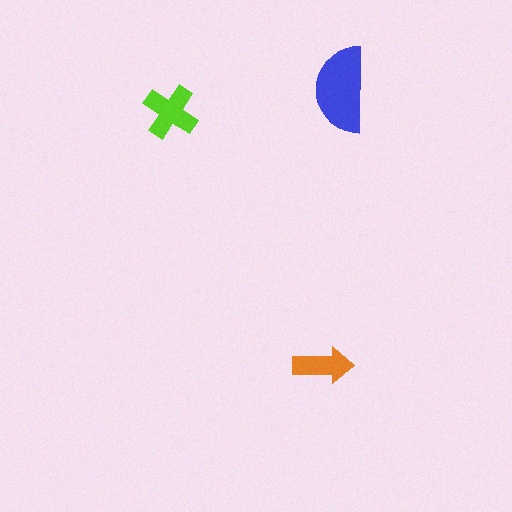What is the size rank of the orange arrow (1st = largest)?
3rd.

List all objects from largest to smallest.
The blue semicircle, the lime cross, the orange arrow.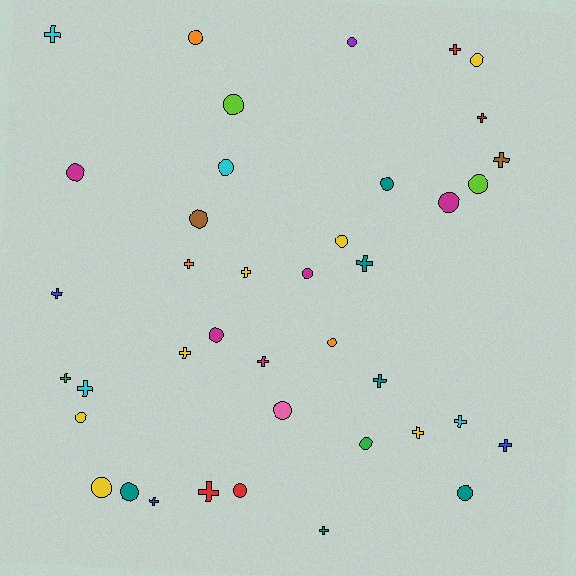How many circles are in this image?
There are 21 circles.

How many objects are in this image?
There are 40 objects.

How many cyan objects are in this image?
There are 4 cyan objects.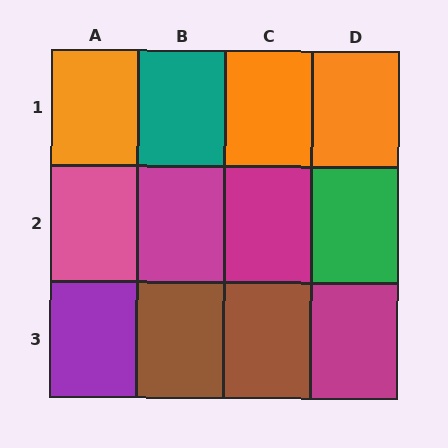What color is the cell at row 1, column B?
Teal.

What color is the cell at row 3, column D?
Magenta.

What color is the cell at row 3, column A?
Purple.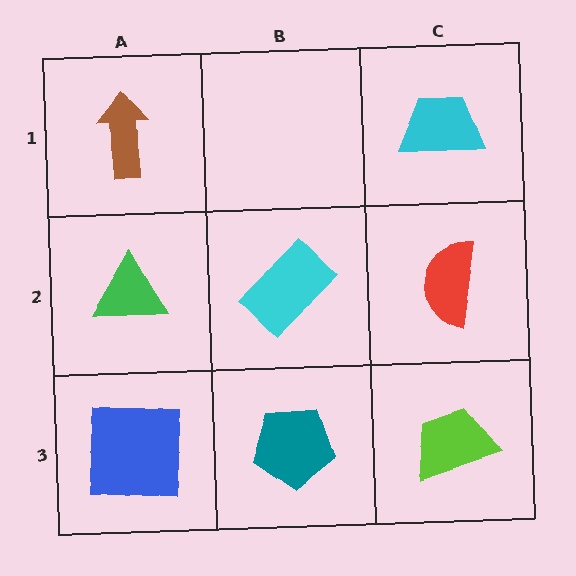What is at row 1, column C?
A cyan trapezoid.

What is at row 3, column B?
A teal pentagon.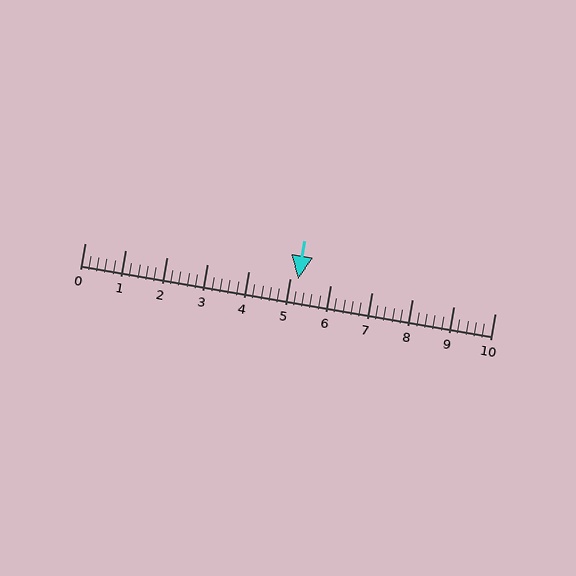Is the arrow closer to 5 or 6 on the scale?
The arrow is closer to 5.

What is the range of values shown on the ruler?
The ruler shows values from 0 to 10.